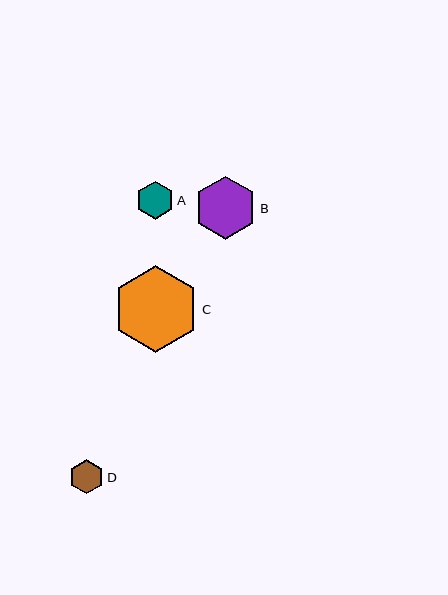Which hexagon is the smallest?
Hexagon D is the smallest with a size of approximately 34 pixels.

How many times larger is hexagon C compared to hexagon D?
Hexagon C is approximately 2.5 times the size of hexagon D.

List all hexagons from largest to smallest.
From largest to smallest: C, B, A, D.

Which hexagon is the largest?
Hexagon C is the largest with a size of approximately 86 pixels.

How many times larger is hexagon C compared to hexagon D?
Hexagon C is approximately 2.5 times the size of hexagon D.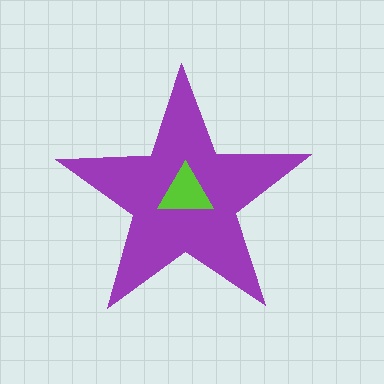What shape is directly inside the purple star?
The lime triangle.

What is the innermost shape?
The lime triangle.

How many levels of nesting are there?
2.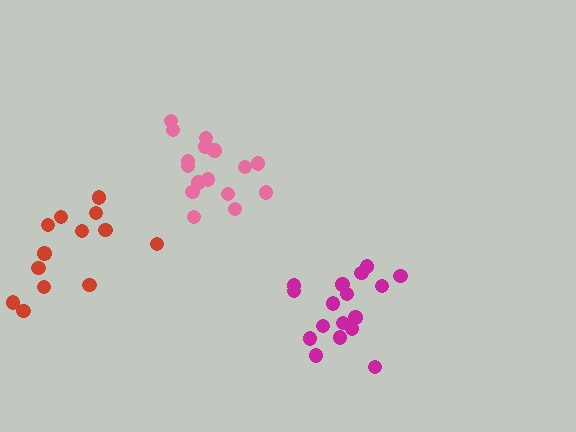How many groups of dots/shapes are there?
There are 3 groups.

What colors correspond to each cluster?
The clusters are colored: magenta, red, pink.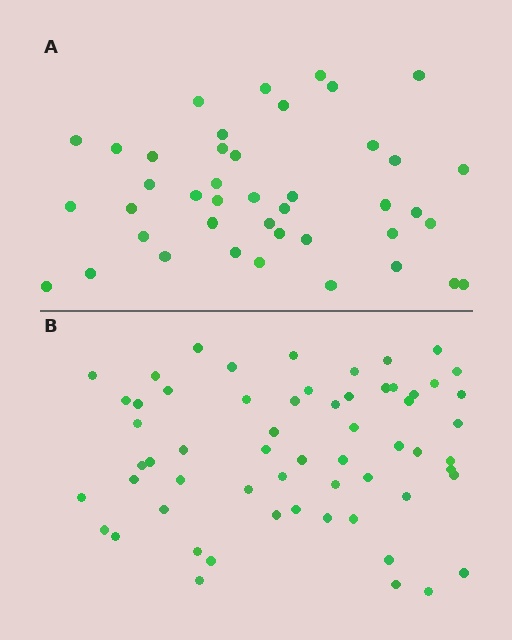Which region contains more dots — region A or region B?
Region B (the bottom region) has more dots.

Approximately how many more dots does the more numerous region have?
Region B has approximately 20 more dots than region A.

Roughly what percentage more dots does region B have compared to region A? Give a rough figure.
About 45% more.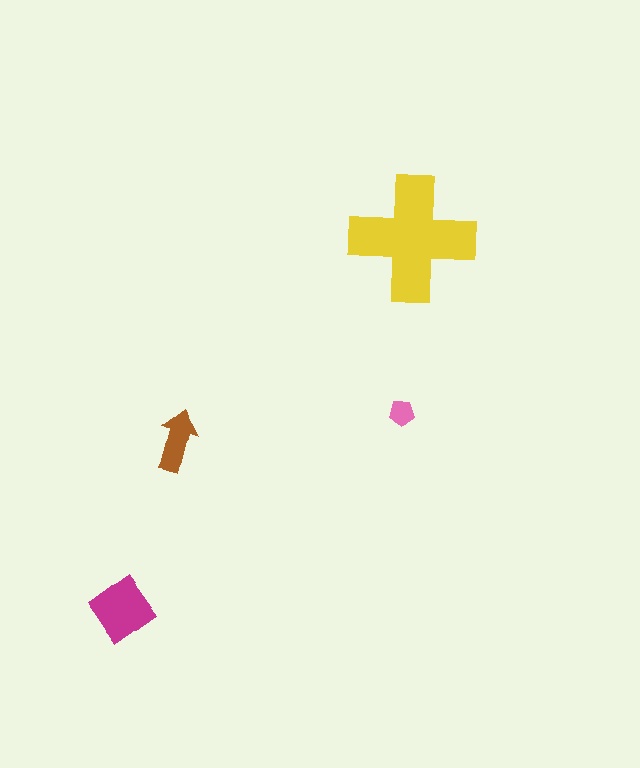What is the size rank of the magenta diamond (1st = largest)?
2nd.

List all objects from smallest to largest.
The pink pentagon, the brown arrow, the magenta diamond, the yellow cross.